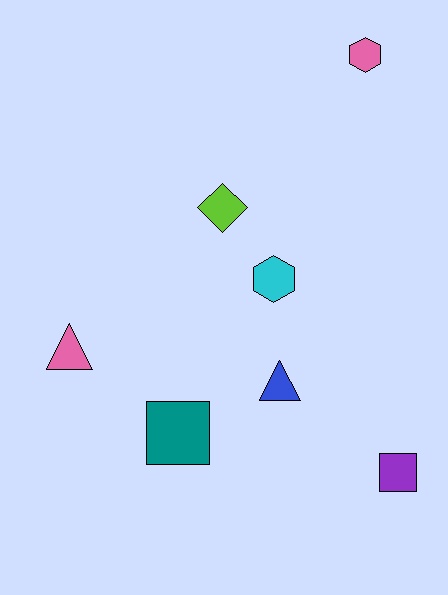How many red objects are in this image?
There are no red objects.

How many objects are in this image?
There are 7 objects.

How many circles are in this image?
There are no circles.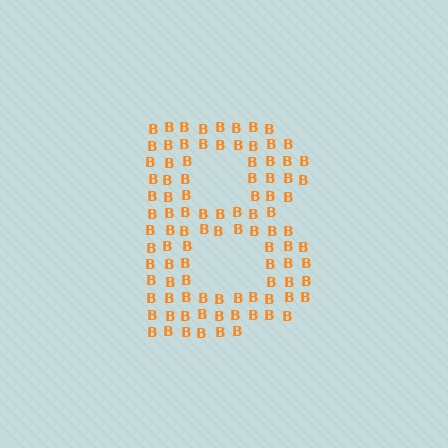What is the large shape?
The large shape is the letter B.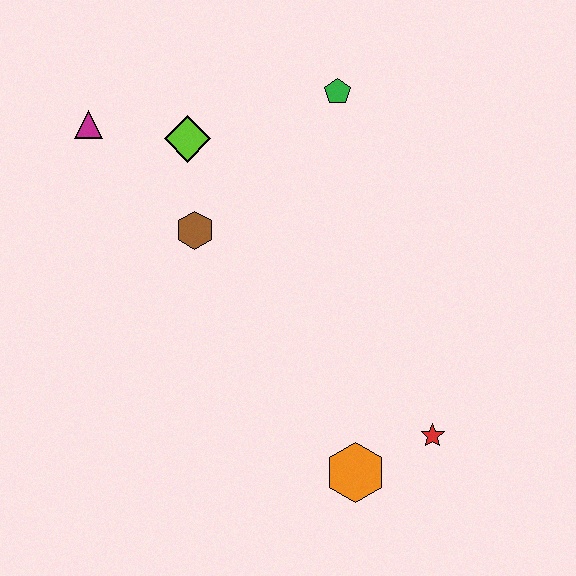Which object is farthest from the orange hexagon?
The magenta triangle is farthest from the orange hexagon.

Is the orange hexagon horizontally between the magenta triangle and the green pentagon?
No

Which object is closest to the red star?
The orange hexagon is closest to the red star.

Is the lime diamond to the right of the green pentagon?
No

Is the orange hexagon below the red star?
Yes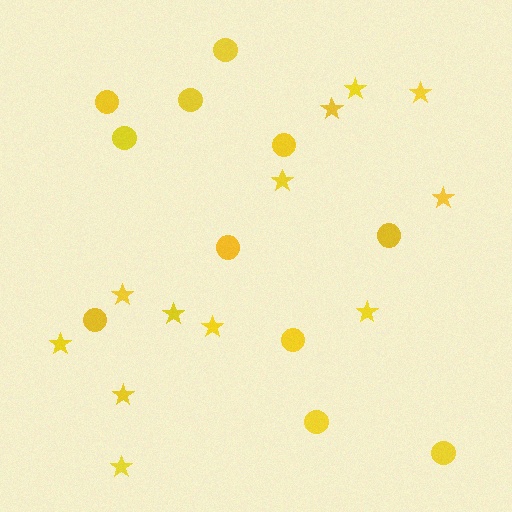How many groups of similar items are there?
There are 2 groups: one group of circles (11) and one group of stars (12).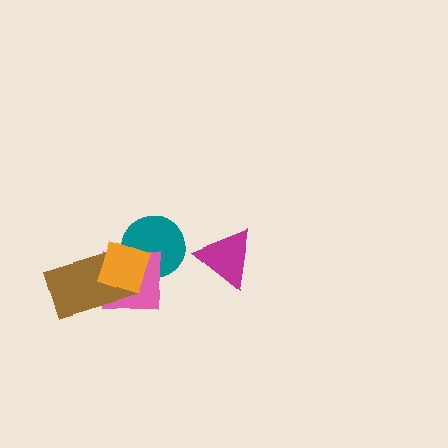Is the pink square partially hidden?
Yes, it is partially covered by another shape.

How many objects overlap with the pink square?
3 objects overlap with the pink square.